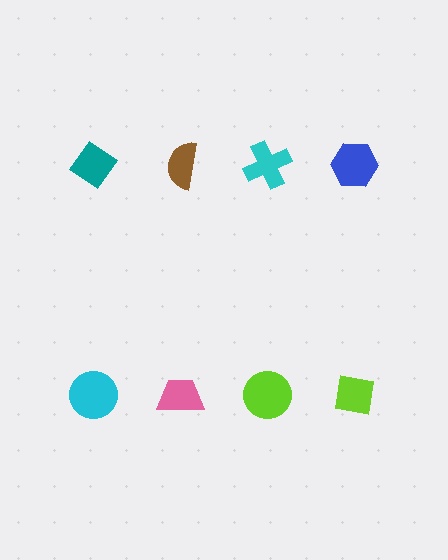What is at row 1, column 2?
A brown semicircle.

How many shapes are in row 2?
4 shapes.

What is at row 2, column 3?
A lime circle.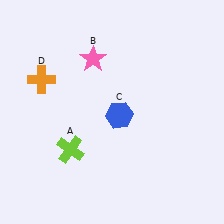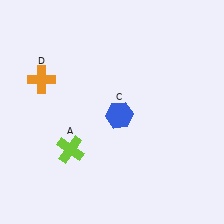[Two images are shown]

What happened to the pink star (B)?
The pink star (B) was removed in Image 2. It was in the top-left area of Image 1.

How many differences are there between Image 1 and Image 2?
There is 1 difference between the two images.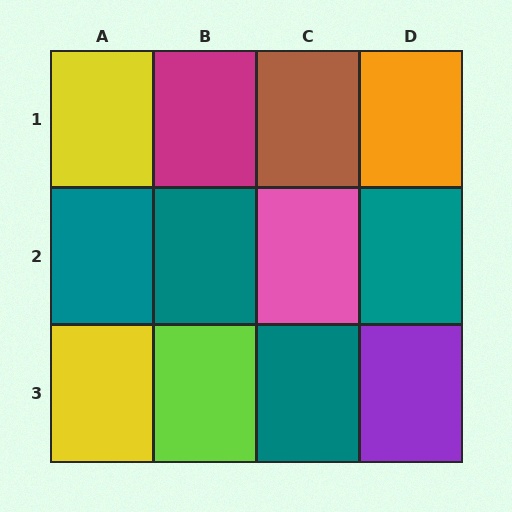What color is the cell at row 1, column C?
Brown.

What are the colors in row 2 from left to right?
Teal, teal, pink, teal.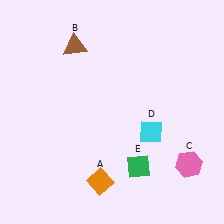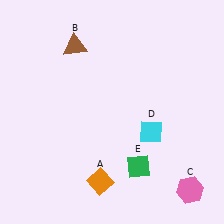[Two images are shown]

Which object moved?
The pink hexagon (C) moved down.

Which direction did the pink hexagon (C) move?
The pink hexagon (C) moved down.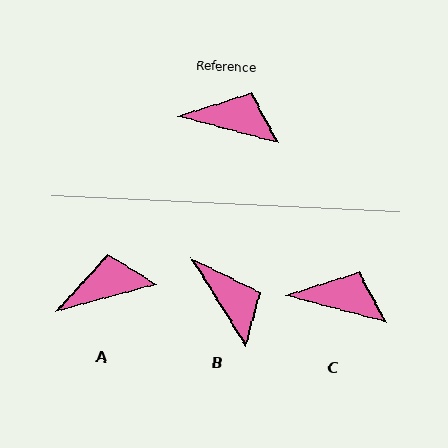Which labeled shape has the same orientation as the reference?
C.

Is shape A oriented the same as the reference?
No, it is off by about 30 degrees.